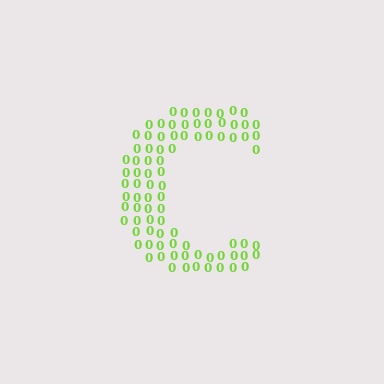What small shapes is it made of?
It is made of small digit 0's.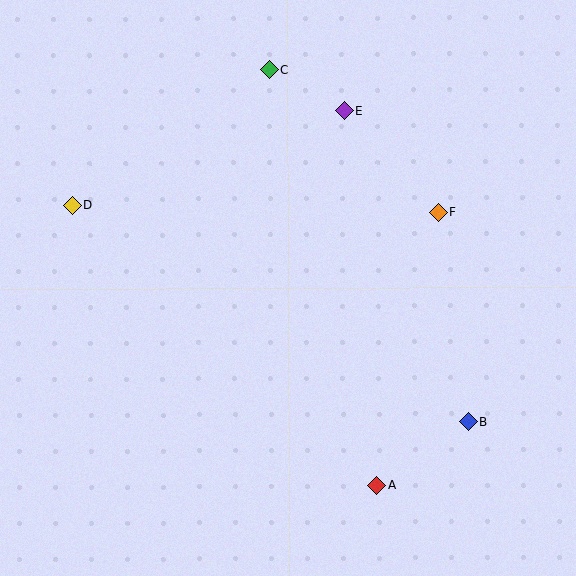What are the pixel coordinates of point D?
Point D is at (72, 205).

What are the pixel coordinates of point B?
Point B is at (468, 422).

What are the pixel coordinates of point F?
Point F is at (438, 212).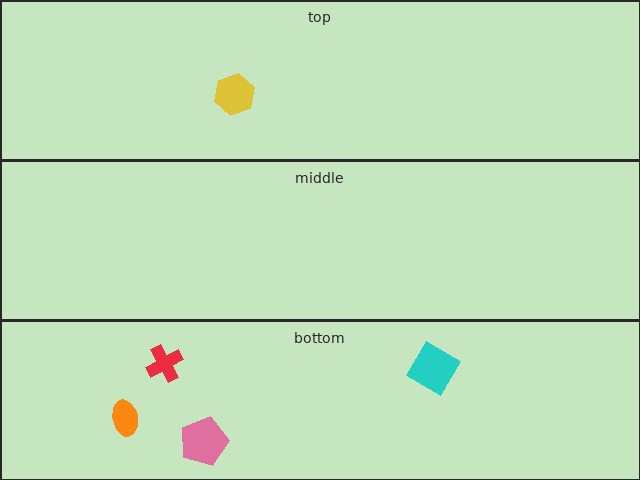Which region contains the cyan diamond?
The bottom region.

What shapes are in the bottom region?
The cyan diamond, the red cross, the pink pentagon, the orange ellipse.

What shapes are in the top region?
The yellow hexagon.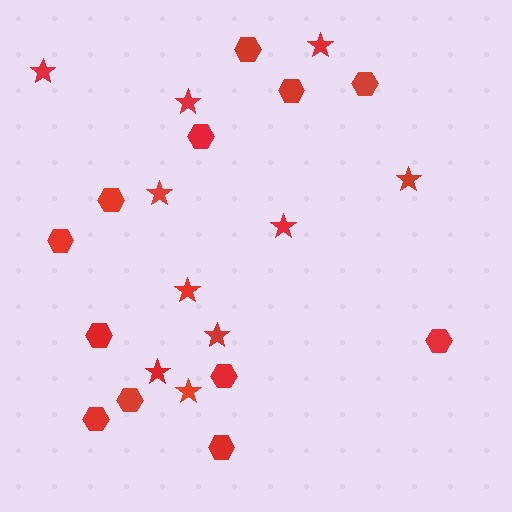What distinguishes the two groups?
There are 2 groups: one group of hexagons (12) and one group of stars (10).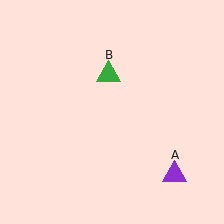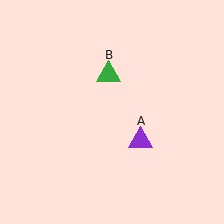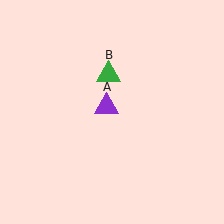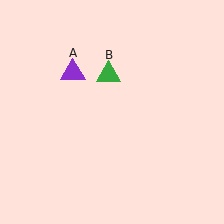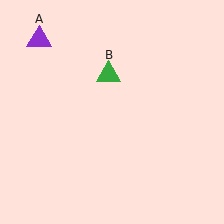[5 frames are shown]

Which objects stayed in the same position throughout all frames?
Green triangle (object B) remained stationary.